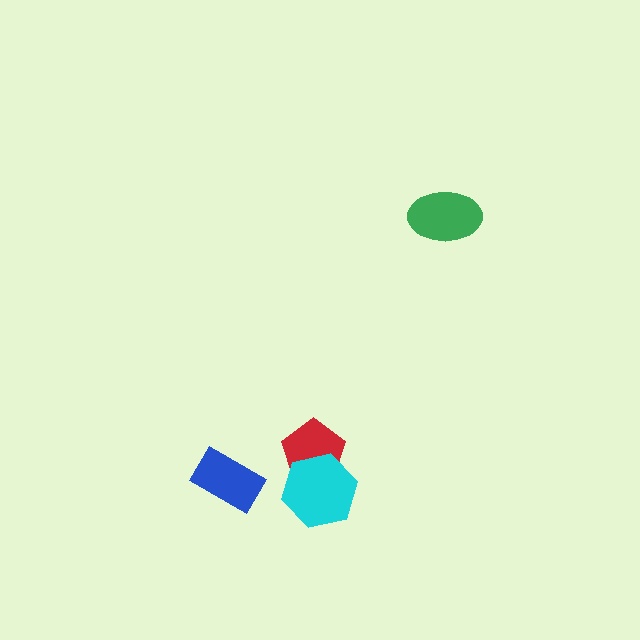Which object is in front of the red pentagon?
The cyan hexagon is in front of the red pentagon.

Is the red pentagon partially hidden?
Yes, it is partially covered by another shape.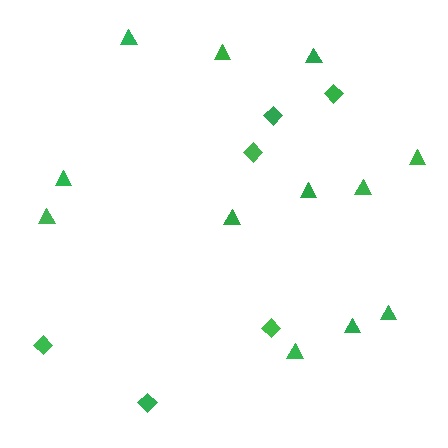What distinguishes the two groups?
There are 2 groups: one group of diamonds (6) and one group of triangles (12).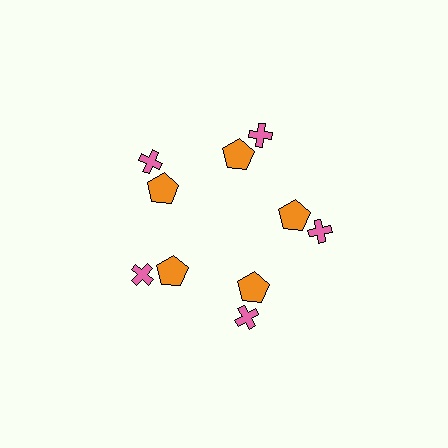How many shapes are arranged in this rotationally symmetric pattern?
There are 10 shapes, arranged in 5 groups of 2.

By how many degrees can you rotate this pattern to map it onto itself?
The pattern maps onto itself every 72 degrees of rotation.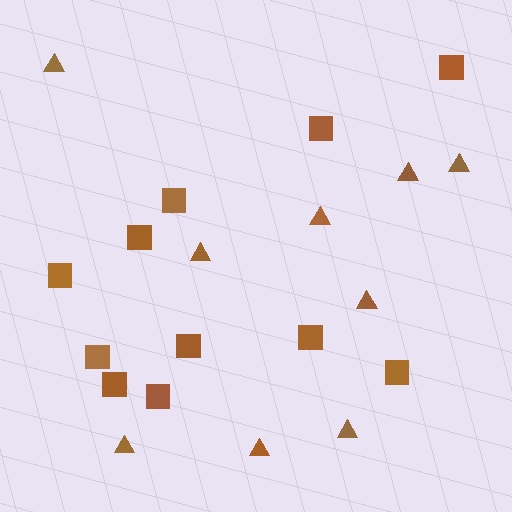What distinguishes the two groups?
There are 2 groups: one group of triangles (9) and one group of squares (11).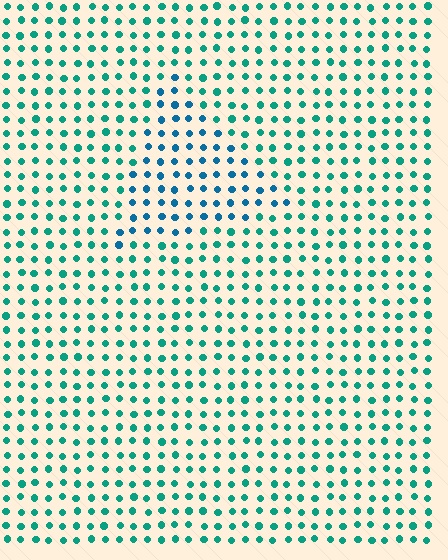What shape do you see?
I see a triangle.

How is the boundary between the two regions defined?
The boundary is defined purely by a slight shift in hue (about 32 degrees). Spacing, size, and orientation are identical on both sides.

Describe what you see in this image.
The image is filled with small teal elements in a uniform arrangement. A triangle-shaped region is visible where the elements are tinted to a slightly different hue, forming a subtle color boundary.